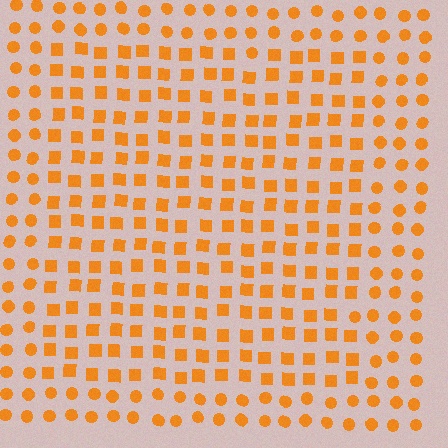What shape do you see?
I see a rectangle.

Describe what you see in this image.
The image is filled with small orange elements arranged in a uniform grid. A rectangle-shaped region contains squares, while the surrounding area contains circles. The boundary is defined purely by the change in element shape.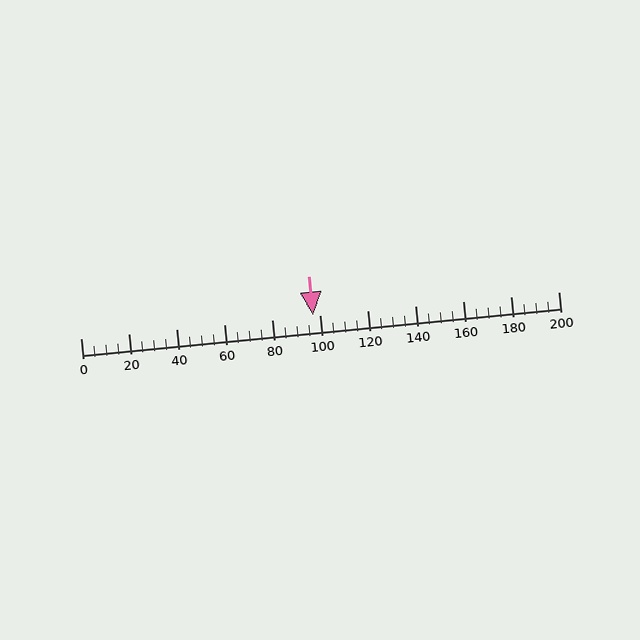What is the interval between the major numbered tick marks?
The major tick marks are spaced 20 units apart.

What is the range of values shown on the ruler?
The ruler shows values from 0 to 200.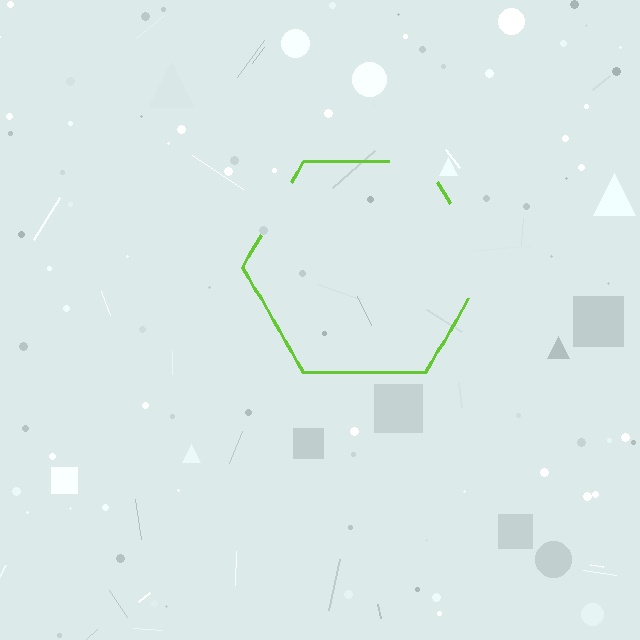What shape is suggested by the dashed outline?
The dashed outline suggests a hexagon.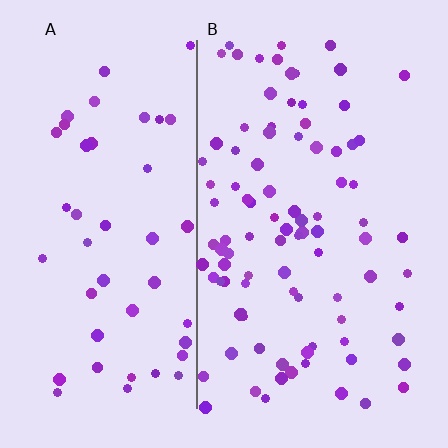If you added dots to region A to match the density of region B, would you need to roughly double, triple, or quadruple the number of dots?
Approximately double.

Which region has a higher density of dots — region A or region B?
B (the right).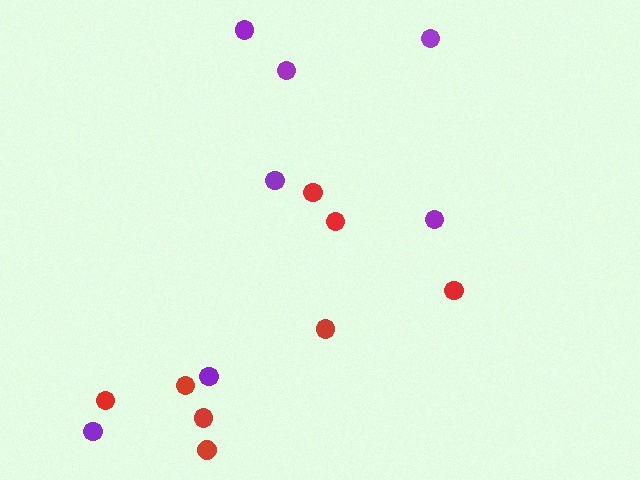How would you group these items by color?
There are 2 groups: one group of red circles (8) and one group of purple circles (7).